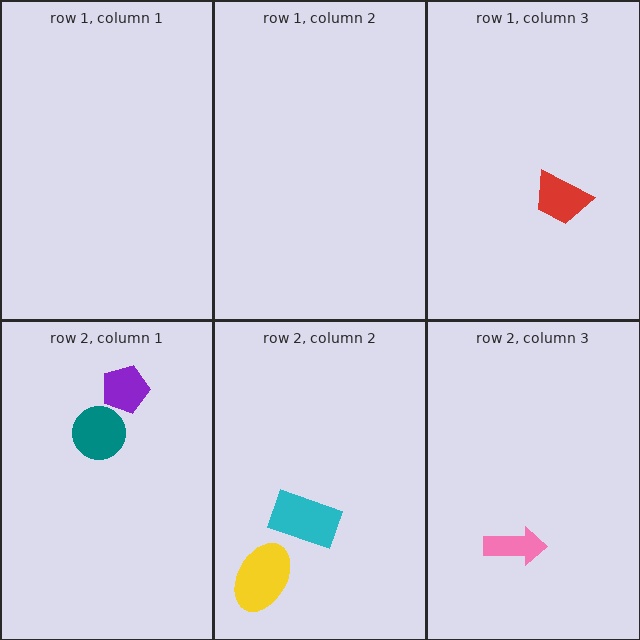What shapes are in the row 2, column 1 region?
The purple pentagon, the teal circle.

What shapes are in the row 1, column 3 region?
The red trapezoid.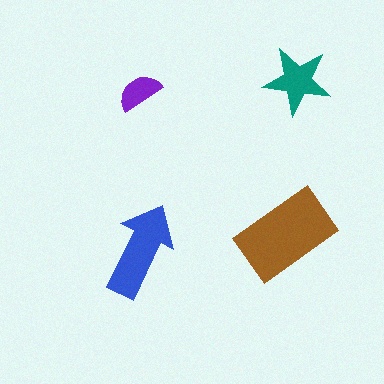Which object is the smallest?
The purple semicircle.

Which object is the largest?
The brown rectangle.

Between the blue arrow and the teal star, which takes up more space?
The blue arrow.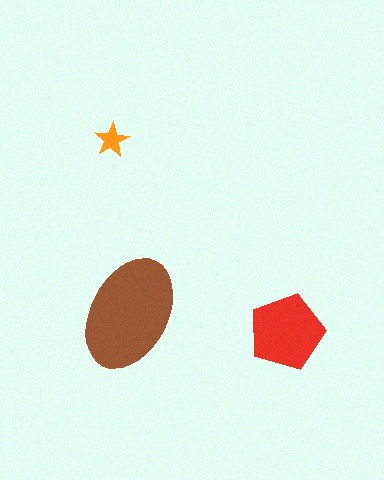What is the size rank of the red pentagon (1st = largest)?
2nd.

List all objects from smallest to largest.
The orange star, the red pentagon, the brown ellipse.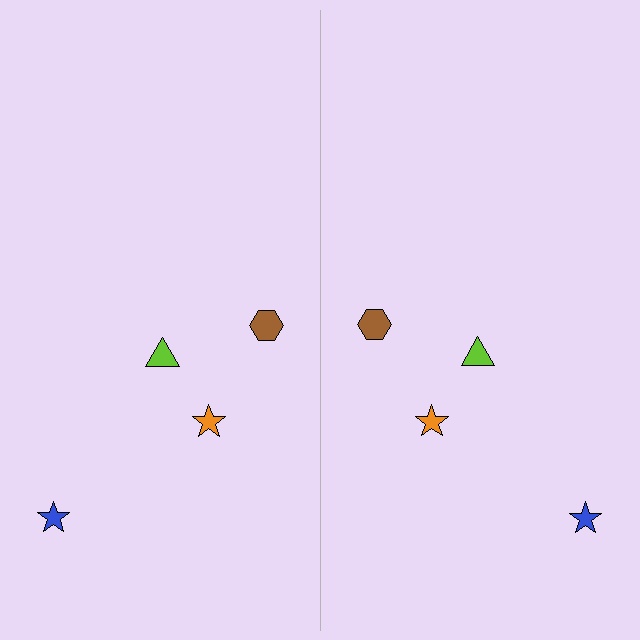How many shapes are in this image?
There are 8 shapes in this image.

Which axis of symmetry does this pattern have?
The pattern has a vertical axis of symmetry running through the center of the image.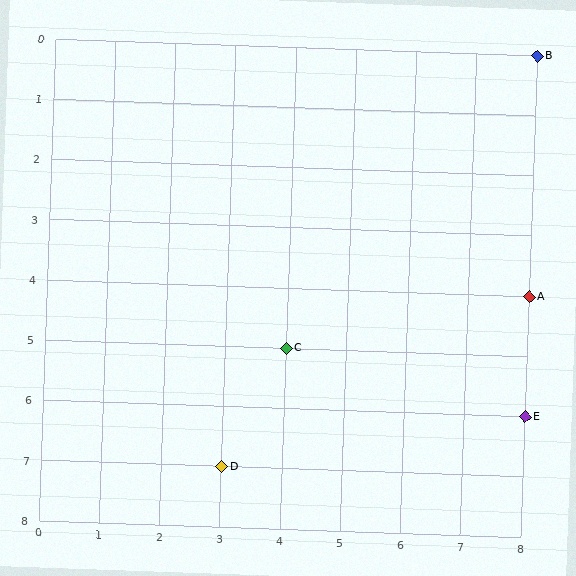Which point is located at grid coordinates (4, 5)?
Point C is at (4, 5).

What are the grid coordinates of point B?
Point B is at grid coordinates (8, 0).